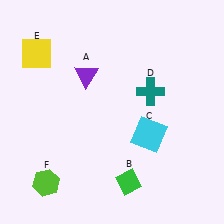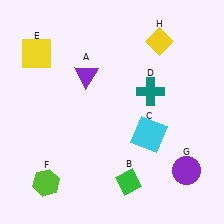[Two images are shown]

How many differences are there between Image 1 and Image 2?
There are 2 differences between the two images.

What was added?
A purple circle (G), a yellow diamond (H) were added in Image 2.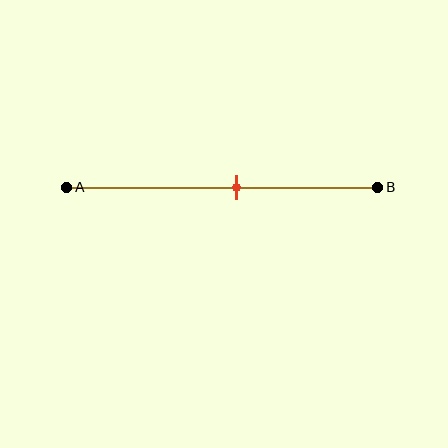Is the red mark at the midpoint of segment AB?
No, the mark is at about 55% from A, not at the 50% midpoint.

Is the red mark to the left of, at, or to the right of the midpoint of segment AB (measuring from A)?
The red mark is to the right of the midpoint of segment AB.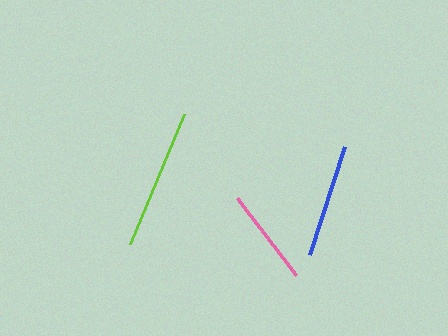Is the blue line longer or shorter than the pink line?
The blue line is longer than the pink line.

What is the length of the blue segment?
The blue segment is approximately 113 pixels long.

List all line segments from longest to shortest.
From longest to shortest: lime, blue, pink.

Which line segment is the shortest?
The pink line is the shortest at approximately 97 pixels.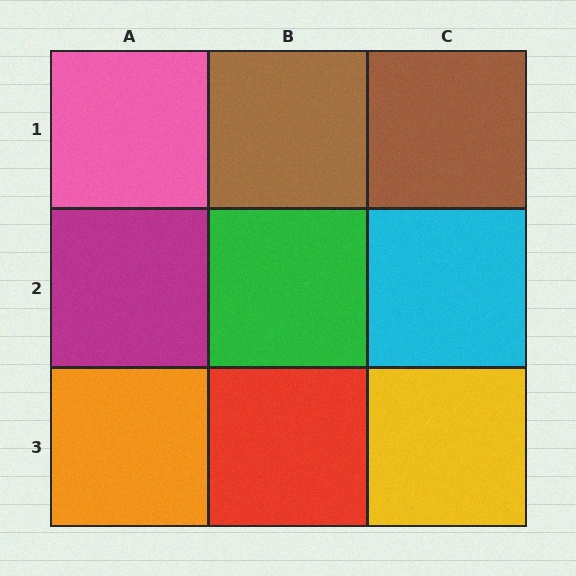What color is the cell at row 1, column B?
Brown.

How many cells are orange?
1 cell is orange.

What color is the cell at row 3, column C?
Yellow.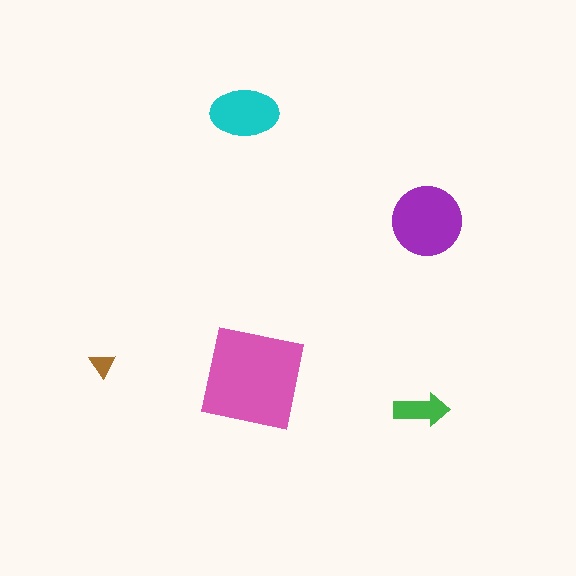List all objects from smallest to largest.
The brown triangle, the green arrow, the cyan ellipse, the purple circle, the pink square.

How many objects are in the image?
There are 5 objects in the image.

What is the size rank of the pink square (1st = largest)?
1st.